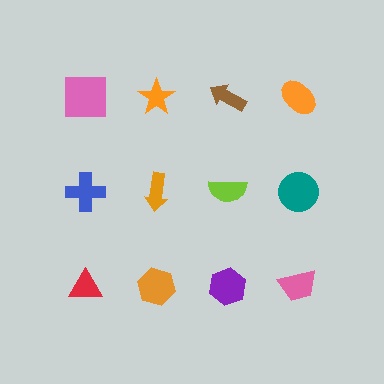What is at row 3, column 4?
A pink trapezoid.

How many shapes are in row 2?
4 shapes.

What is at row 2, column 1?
A blue cross.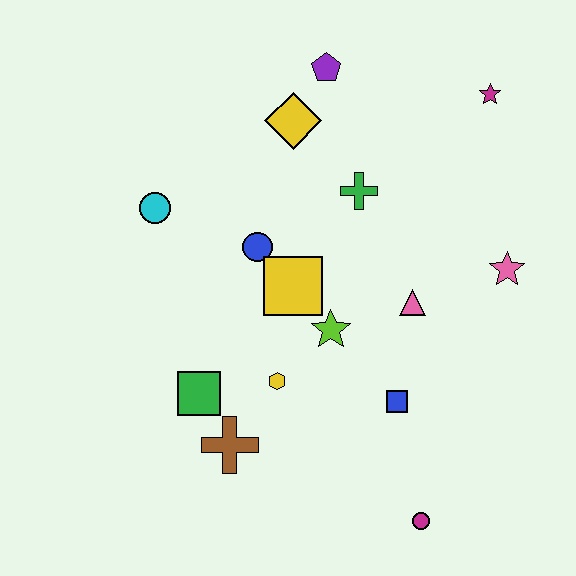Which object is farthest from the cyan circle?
The magenta circle is farthest from the cyan circle.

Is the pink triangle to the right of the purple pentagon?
Yes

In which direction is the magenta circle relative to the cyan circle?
The magenta circle is below the cyan circle.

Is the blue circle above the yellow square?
Yes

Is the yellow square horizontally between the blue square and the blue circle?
Yes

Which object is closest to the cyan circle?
The blue circle is closest to the cyan circle.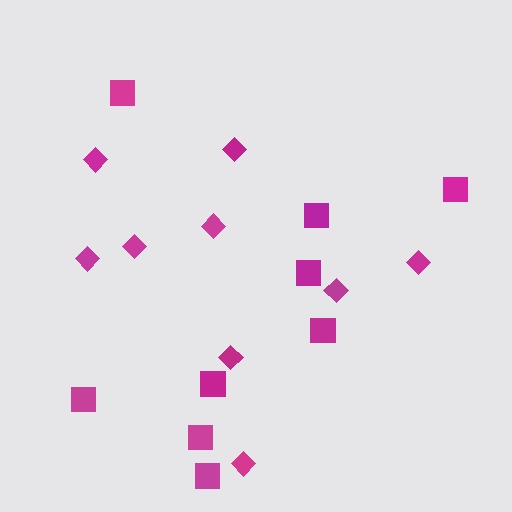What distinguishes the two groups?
There are 2 groups: one group of diamonds (9) and one group of squares (9).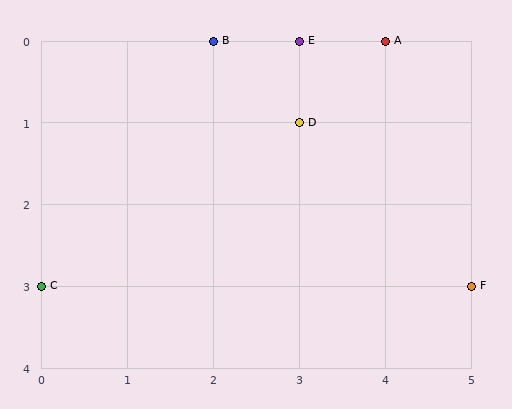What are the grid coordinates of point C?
Point C is at grid coordinates (0, 3).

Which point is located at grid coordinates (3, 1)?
Point D is at (3, 1).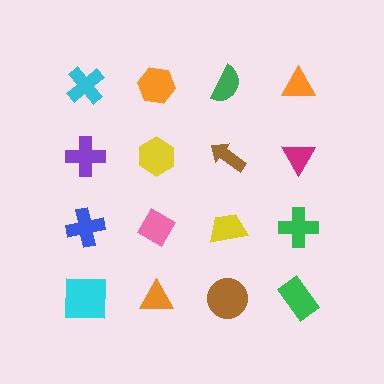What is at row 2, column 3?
A brown arrow.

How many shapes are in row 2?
4 shapes.